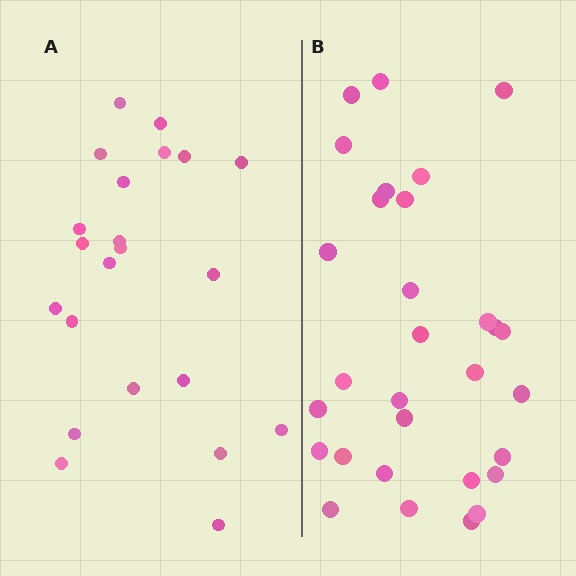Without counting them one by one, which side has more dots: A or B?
Region B (the right region) has more dots.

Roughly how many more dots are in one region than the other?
Region B has roughly 8 or so more dots than region A.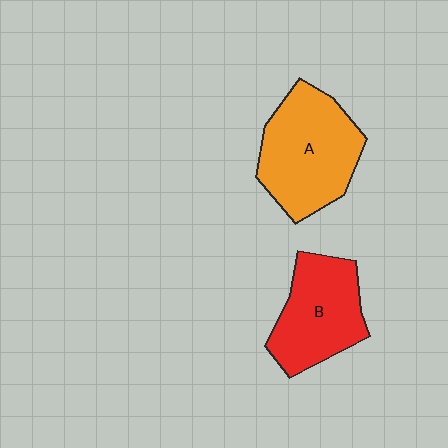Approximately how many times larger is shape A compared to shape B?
Approximately 1.2 times.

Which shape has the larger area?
Shape A (orange).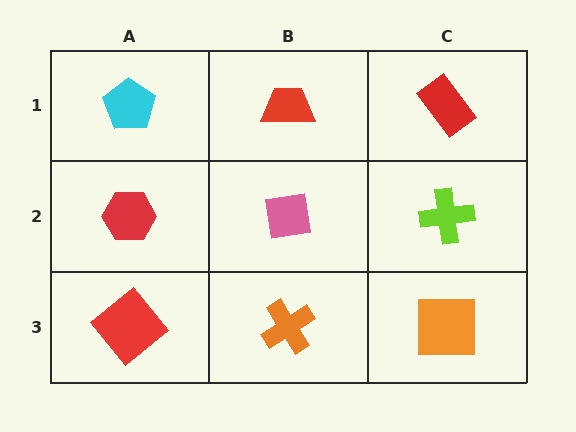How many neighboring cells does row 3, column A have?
2.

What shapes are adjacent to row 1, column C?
A lime cross (row 2, column C), a red trapezoid (row 1, column B).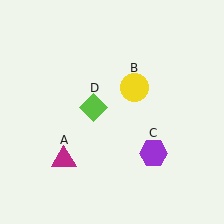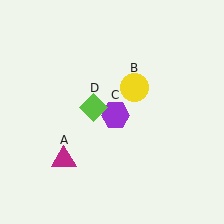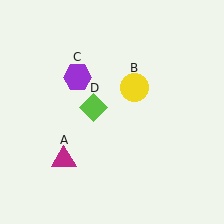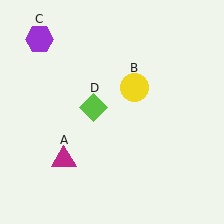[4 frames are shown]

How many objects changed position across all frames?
1 object changed position: purple hexagon (object C).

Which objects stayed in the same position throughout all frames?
Magenta triangle (object A) and yellow circle (object B) and lime diamond (object D) remained stationary.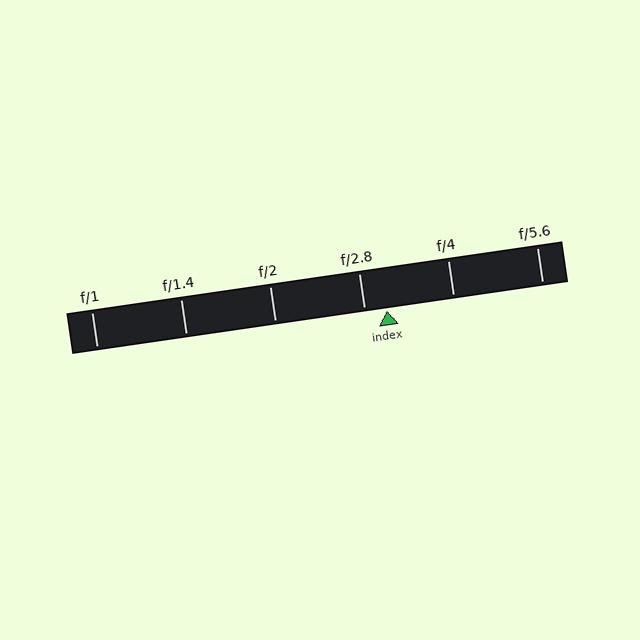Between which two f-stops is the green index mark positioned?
The index mark is between f/2.8 and f/4.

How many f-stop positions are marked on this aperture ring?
There are 6 f-stop positions marked.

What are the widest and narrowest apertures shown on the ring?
The widest aperture shown is f/1 and the narrowest is f/5.6.